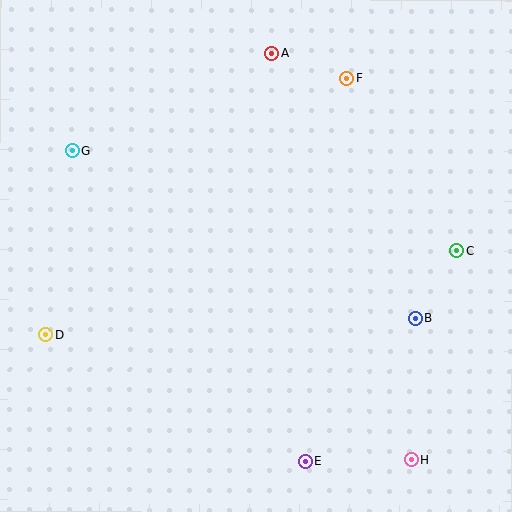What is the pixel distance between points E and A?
The distance between E and A is 410 pixels.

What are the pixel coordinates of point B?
Point B is at (415, 318).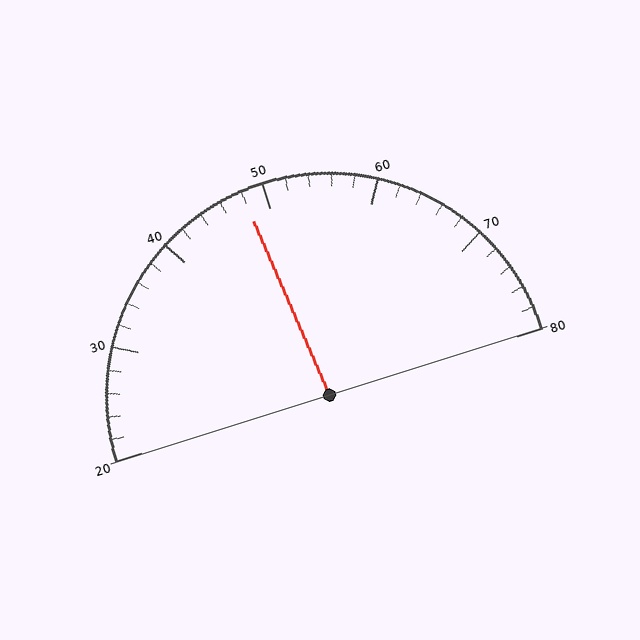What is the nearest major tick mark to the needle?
The nearest major tick mark is 50.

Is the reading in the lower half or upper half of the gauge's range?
The reading is in the lower half of the range (20 to 80).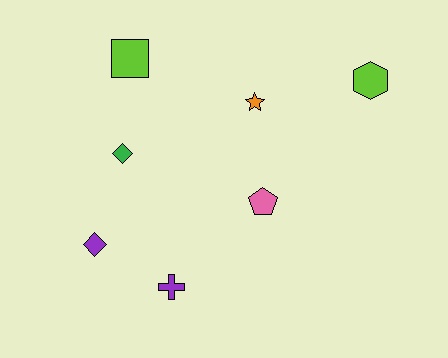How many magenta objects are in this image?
There are no magenta objects.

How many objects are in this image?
There are 7 objects.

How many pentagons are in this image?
There is 1 pentagon.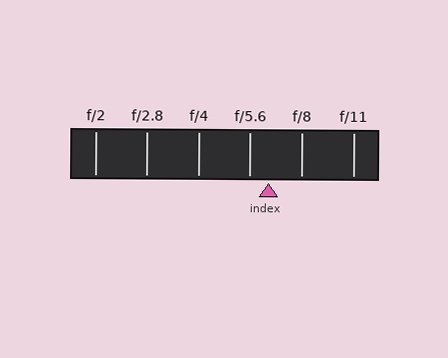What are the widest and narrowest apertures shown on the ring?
The widest aperture shown is f/2 and the narrowest is f/11.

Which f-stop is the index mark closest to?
The index mark is closest to f/5.6.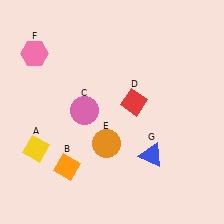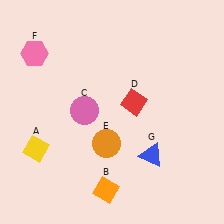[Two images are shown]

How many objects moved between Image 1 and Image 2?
1 object moved between the two images.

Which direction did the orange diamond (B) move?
The orange diamond (B) moved right.